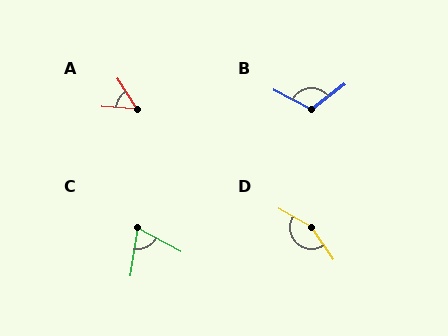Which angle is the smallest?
A, at approximately 52 degrees.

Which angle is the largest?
D, at approximately 154 degrees.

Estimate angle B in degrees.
Approximately 116 degrees.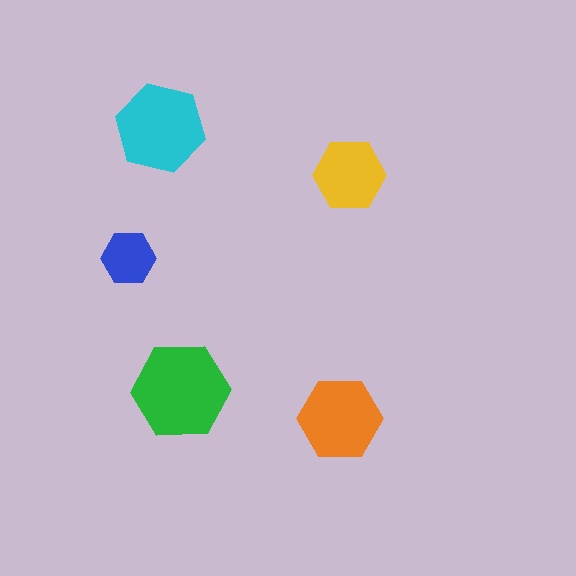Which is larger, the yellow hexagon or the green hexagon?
The green one.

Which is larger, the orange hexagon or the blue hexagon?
The orange one.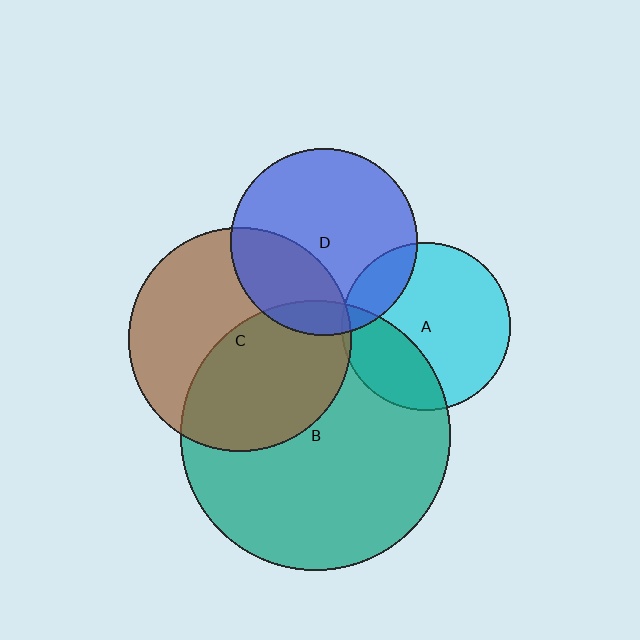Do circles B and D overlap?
Yes.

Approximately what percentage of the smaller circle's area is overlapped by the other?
Approximately 10%.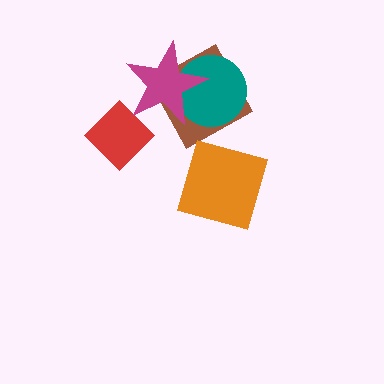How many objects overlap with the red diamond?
1 object overlaps with the red diamond.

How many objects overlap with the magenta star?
3 objects overlap with the magenta star.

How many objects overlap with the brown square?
2 objects overlap with the brown square.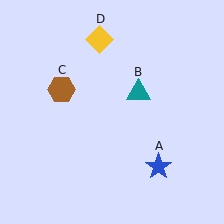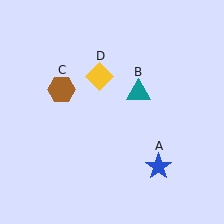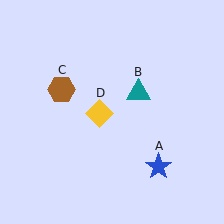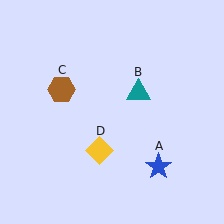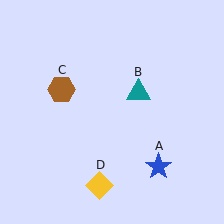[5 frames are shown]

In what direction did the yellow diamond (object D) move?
The yellow diamond (object D) moved down.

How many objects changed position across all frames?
1 object changed position: yellow diamond (object D).